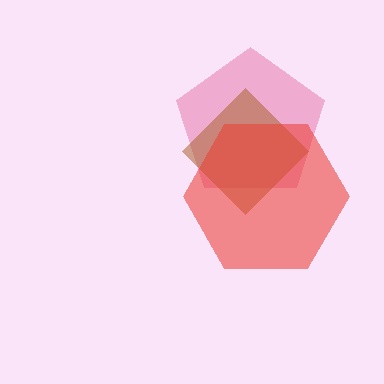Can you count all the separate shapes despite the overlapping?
Yes, there are 3 separate shapes.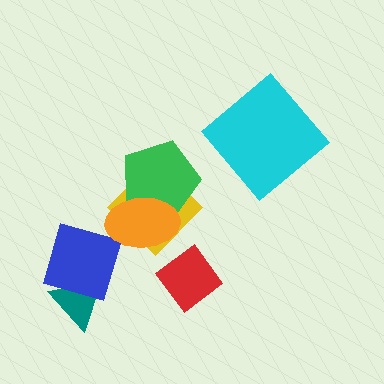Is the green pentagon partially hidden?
Yes, it is partially covered by another shape.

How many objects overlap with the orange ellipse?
2 objects overlap with the orange ellipse.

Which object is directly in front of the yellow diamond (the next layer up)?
The green pentagon is directly in front of the yellow diamond.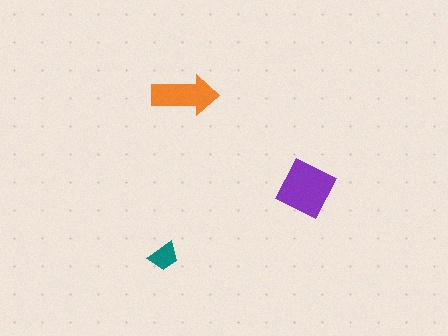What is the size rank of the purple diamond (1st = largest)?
1st.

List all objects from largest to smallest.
The purple diamond, the orange arrow, the teal trapezoid.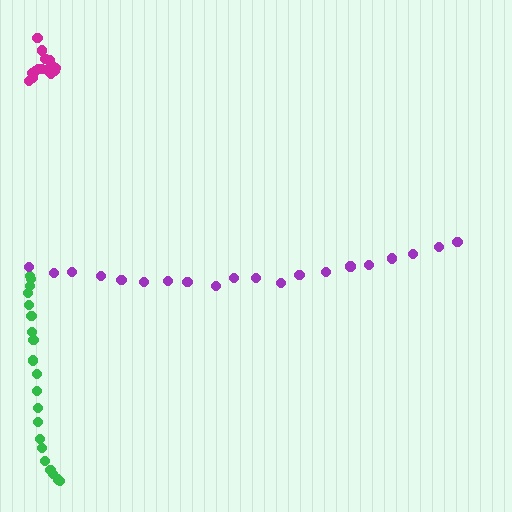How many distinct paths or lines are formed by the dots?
There are 3 distinct paths.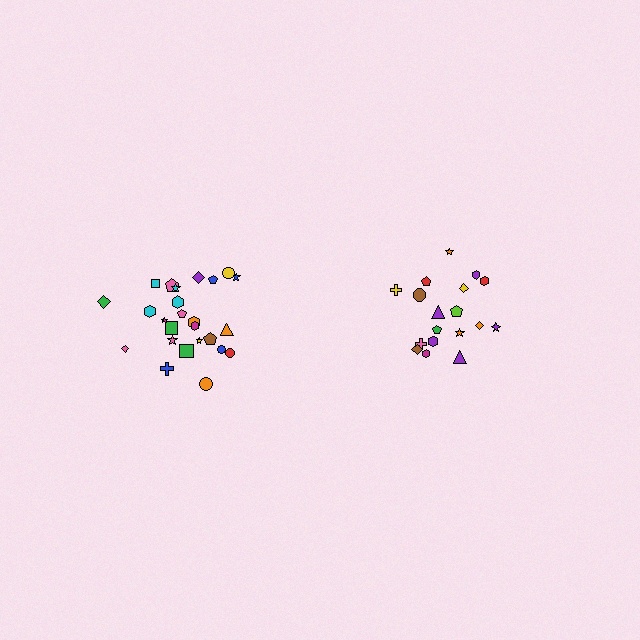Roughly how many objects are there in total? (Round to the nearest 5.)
Roughly 45 objects in total.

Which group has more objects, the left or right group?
The left group.